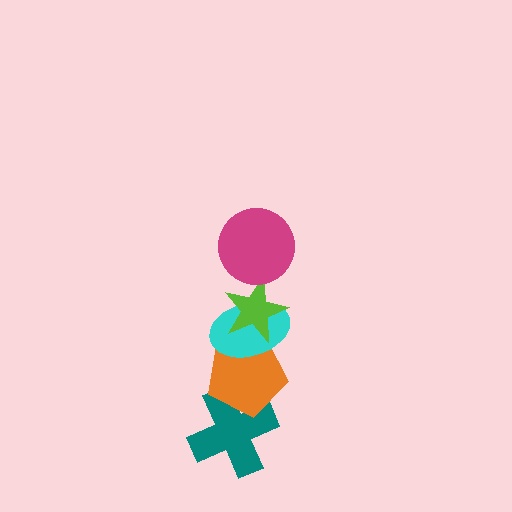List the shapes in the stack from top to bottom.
From top to bottom: the magenta circle, the lime star, the cyan ellipse, the orange pentagon, the teal cross.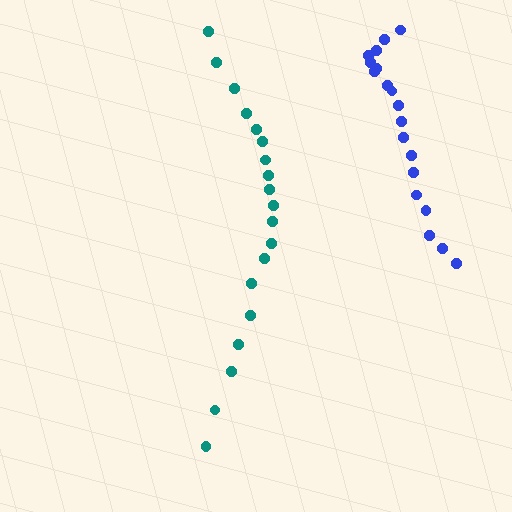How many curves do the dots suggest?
There are 2 distinct paths.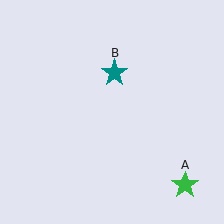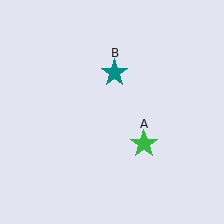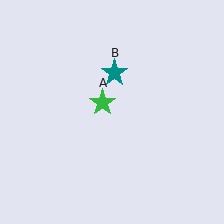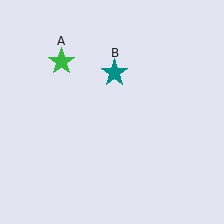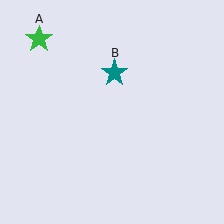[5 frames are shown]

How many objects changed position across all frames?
1 object changed position: green star (object A).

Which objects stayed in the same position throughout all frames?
Teal star (object B) remained stationary.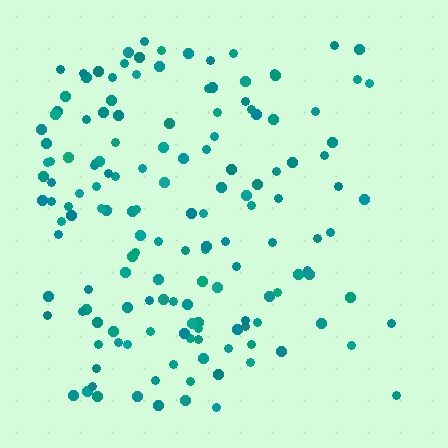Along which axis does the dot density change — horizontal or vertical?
Horizontal.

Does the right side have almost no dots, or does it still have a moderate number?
Still a moderate number, just noticeably fewer than the left.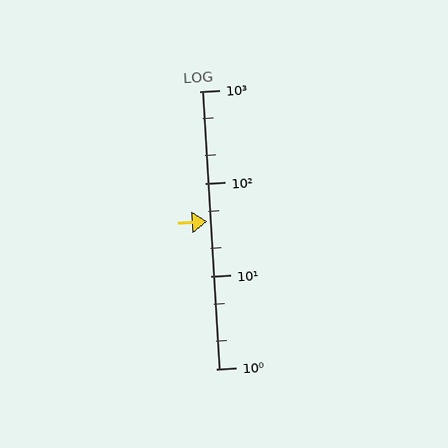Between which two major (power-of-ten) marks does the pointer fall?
The pointer is between 10 and 100.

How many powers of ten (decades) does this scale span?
The scale spans 3 decades, from 1 to 1000.